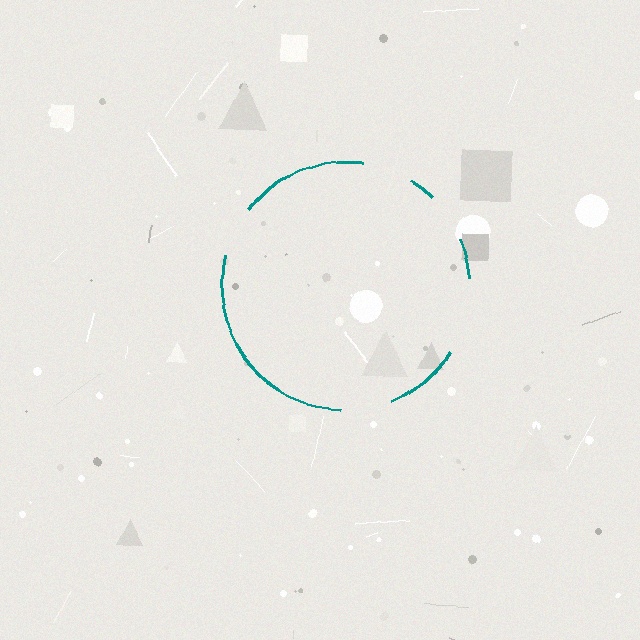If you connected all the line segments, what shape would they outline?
They would outline a circle.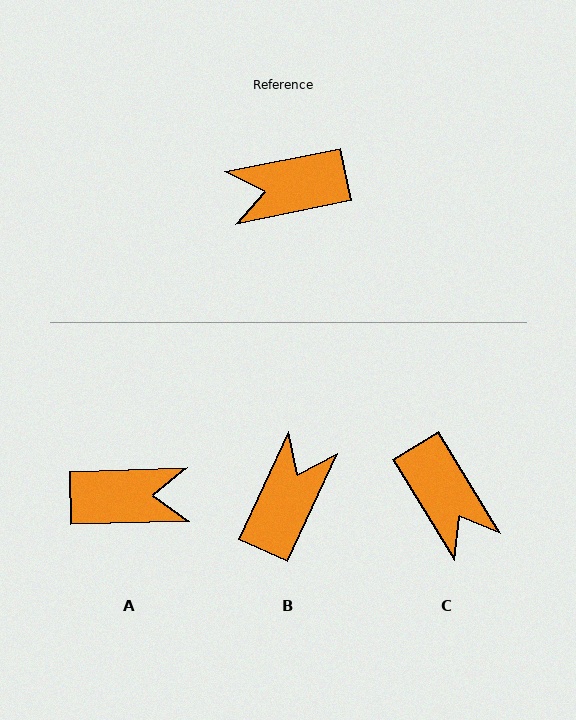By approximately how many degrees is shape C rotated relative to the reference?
Approximately 110 degrees counter-clockwise.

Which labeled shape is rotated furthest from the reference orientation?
A, about 170 degrees away.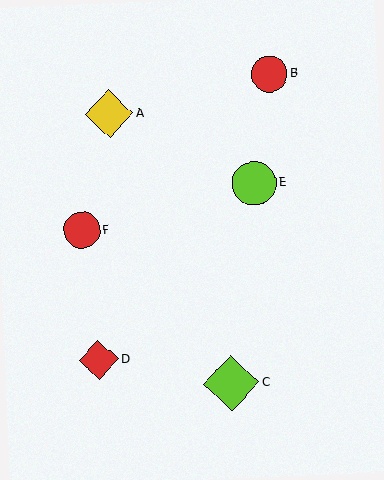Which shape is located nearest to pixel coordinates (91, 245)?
The red circle (labeled F) at (82, 230) is nearest to that location.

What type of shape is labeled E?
Shape E is a lime circle.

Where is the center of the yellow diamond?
The center of the yellow diamond is at (109, 114).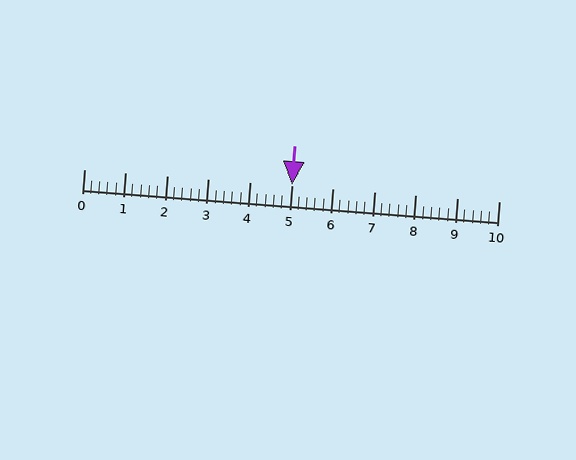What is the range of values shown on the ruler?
The ruler shows values from 0 to 10.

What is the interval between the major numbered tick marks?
The major tick marks are spaced 1 units apart.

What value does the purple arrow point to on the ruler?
The purple arrow points to approximately 5.0.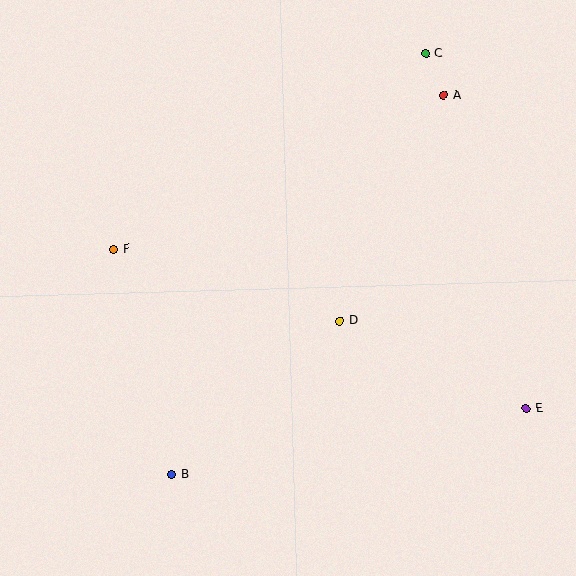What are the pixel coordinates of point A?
Point A is at (443, 95).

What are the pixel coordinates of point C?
Point C is at (425, 53).